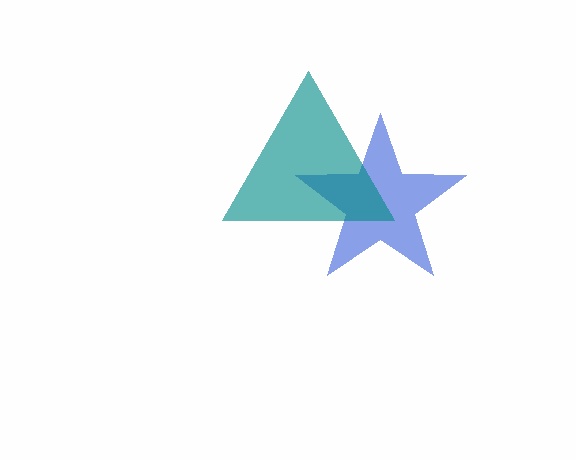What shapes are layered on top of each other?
The layered shapes are: a blue star, a teal triangle.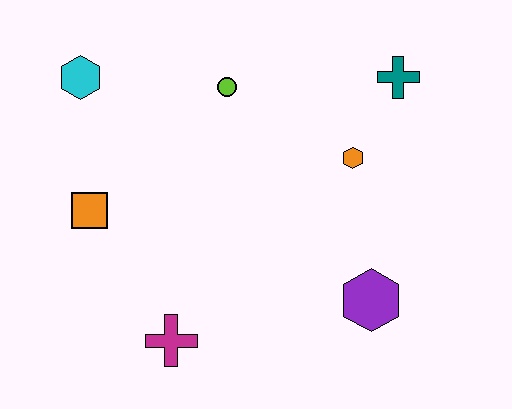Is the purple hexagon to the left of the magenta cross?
No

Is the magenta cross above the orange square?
No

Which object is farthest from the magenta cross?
The teal cross is farthest from the magenta cross.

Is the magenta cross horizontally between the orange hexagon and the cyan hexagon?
Yes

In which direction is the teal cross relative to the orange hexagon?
The teal cross is above the orange hexagon.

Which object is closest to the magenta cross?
The orange square is closest to the magenta cross.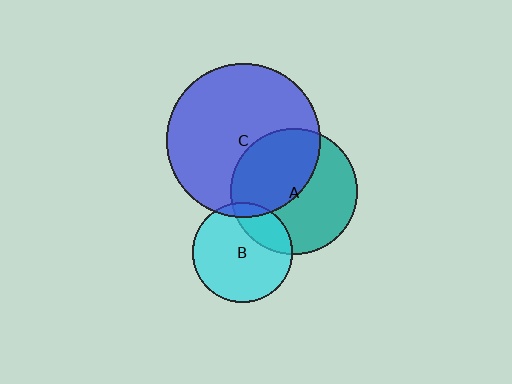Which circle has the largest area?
Circle C (blue).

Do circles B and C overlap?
Yes.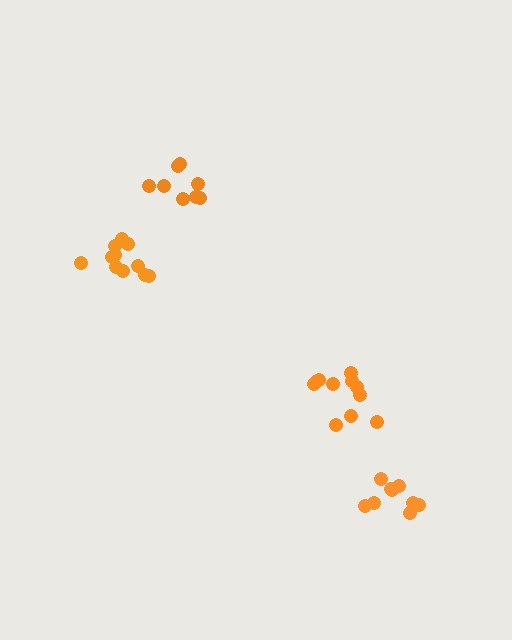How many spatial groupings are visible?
There are 4 spatial groupings.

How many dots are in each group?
Group 1: 11 dots, Group 2: 9 dots, Group 3: 8 dots, Group 4: 11 dots (39 total).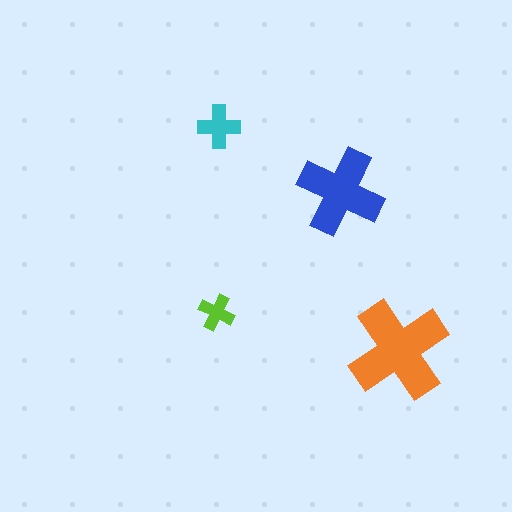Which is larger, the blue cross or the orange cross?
The orange one.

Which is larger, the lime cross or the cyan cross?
The cyan one.